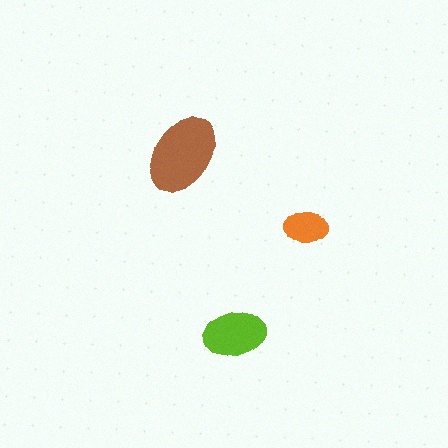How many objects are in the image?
There are 3 objects in the image.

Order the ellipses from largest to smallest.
the brown one, the lime one, the orange one.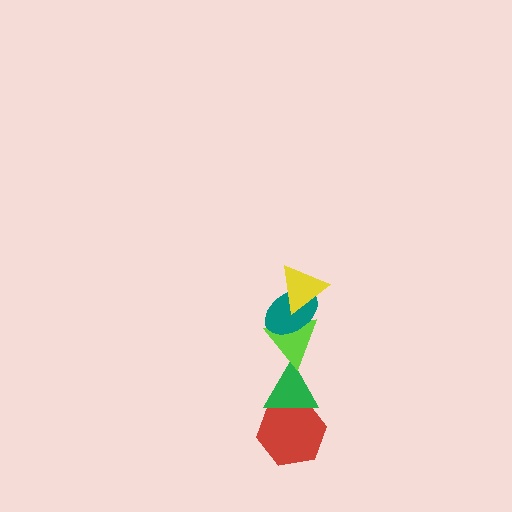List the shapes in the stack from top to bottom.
From top to bottom: the yellow triangle, the teal ellipse, the lime triangle, the green triangle, the red hexagon.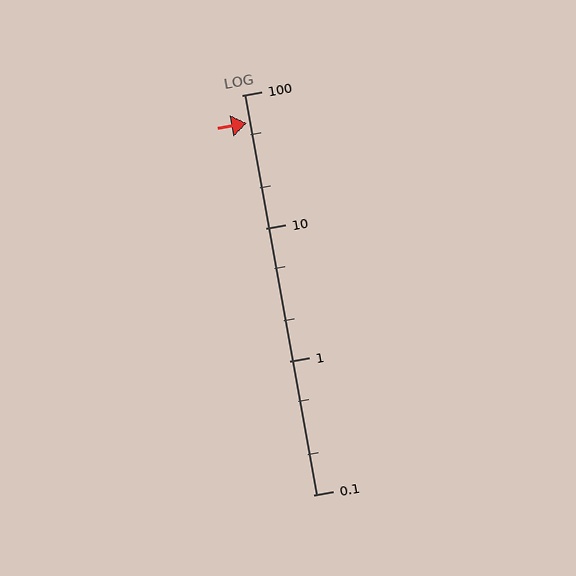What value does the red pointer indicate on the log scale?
The pointer indicates approximately 62.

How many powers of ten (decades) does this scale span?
The scale spans 3 decades, from 0.1 to 100.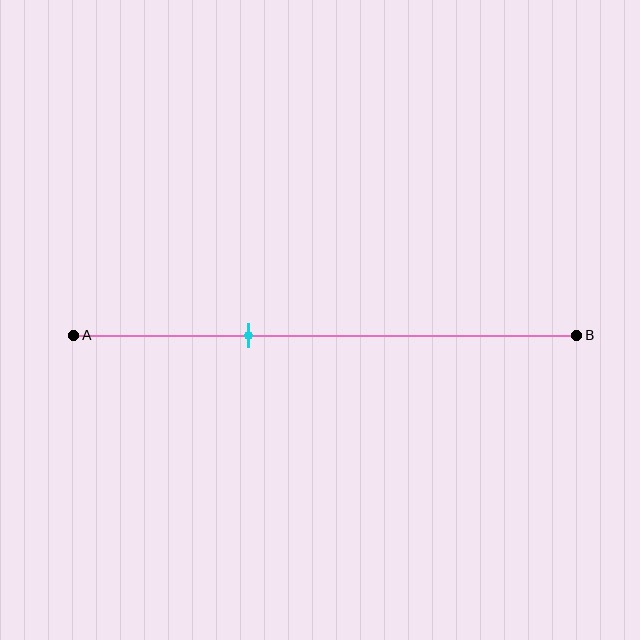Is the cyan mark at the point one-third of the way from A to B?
Yes, the mark is approximately at the one-third point.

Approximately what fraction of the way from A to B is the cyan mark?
The cyan mark is approximately 35% of the way from A to B.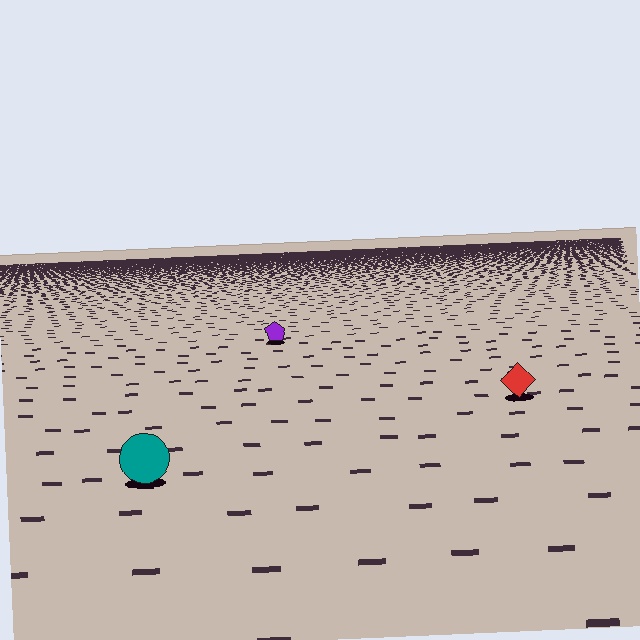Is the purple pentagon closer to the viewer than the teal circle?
No. The teal circle is closer — you can tell from the texture gradient: the ground texture is coarser near it.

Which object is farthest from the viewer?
The purple pentagon is farthest from the viewer. It appears smaller and the ground texture around it is denser.